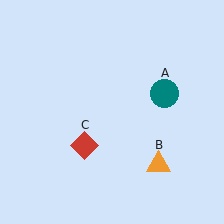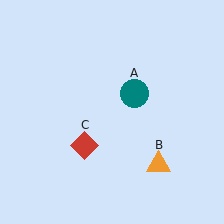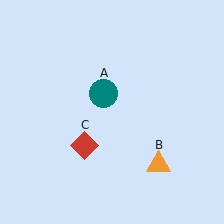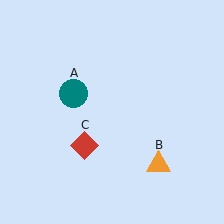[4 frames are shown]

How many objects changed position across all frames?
1 object changed position: teal circle (object A).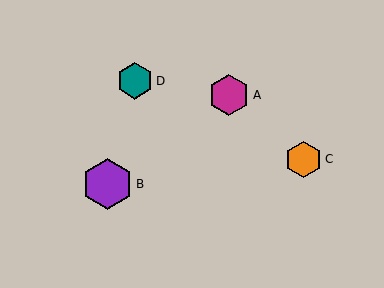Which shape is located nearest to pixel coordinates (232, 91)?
The magenta hexagon (labeled A) at (229, 95) is nearest to that location.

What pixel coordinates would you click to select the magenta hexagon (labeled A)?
Click at (229, 95) to select the magenta hexagon A.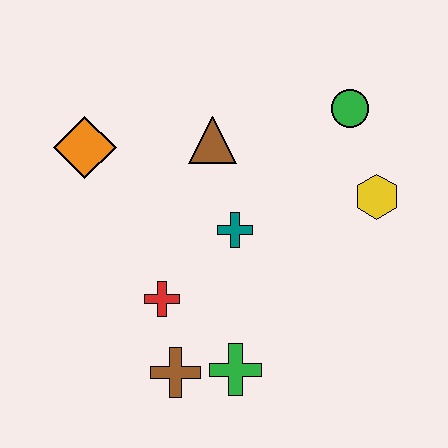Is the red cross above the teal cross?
No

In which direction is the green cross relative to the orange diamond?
The green cross is below the orange diamond.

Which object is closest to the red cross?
The brown cross is closest to the red cross.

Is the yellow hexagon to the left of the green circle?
No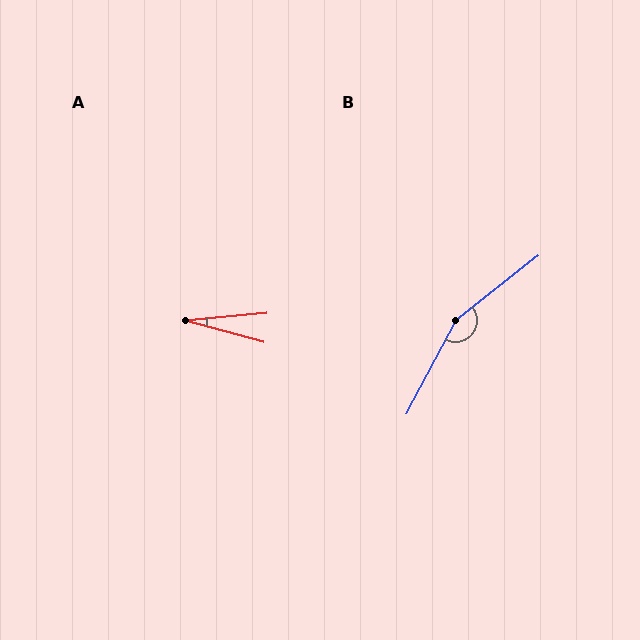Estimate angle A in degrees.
Approximately 21 degrees.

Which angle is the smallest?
A, at approximately 21 degrees.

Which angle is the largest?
B, at approximately 156 degrees.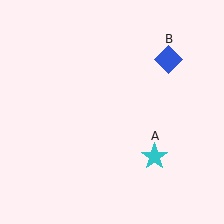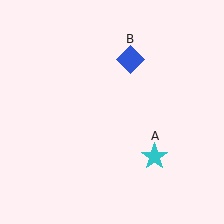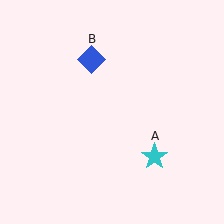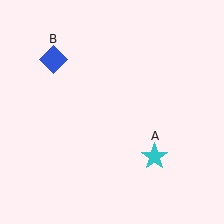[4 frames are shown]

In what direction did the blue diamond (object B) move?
The blue diamond (object B) moved left.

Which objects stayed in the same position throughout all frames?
Cyan star (object A) remained stationary.